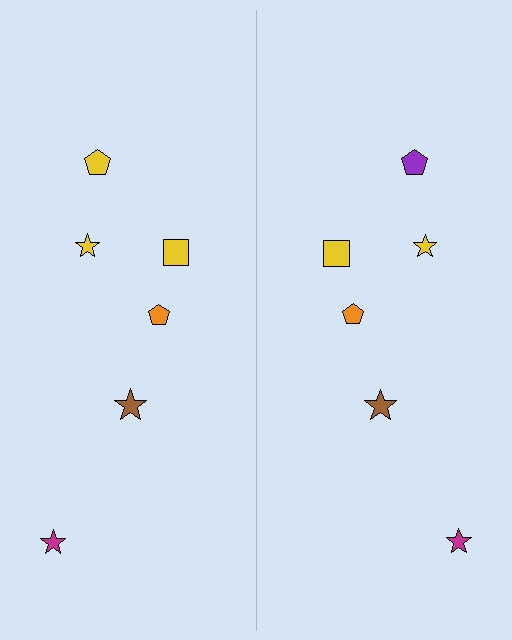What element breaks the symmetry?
The purple pentagon on the right side breaks the symmetry — its mirror counterpart is yellow.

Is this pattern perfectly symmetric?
No, the pattern is not perfectly symmetric. The purple pentagon on the right side breaks the symmetry — its mirror counterpart is yellow.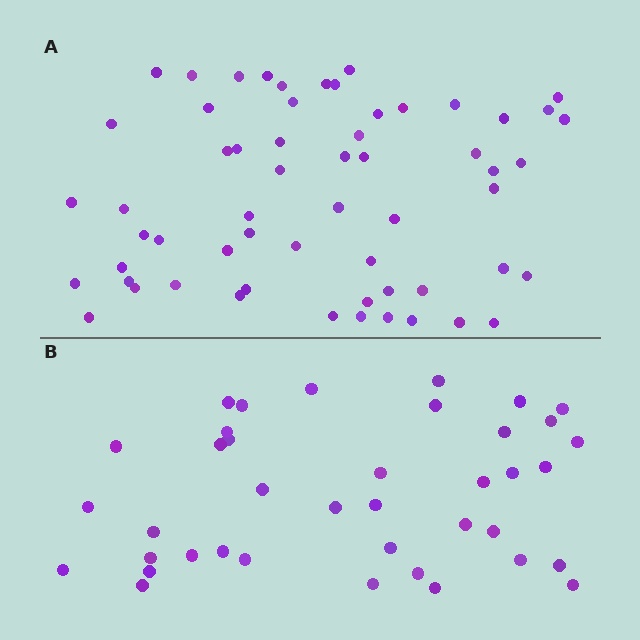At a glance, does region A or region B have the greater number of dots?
Region A (the top region) has more dots.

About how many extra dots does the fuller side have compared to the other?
Region A has approximately 20 more dots than region B.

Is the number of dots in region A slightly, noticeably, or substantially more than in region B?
Region A has substantially more. The ratio is roughly 1.5 to 1.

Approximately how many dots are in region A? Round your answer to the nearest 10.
About 60 dots. (The exact count is 59, which rounds to 60.)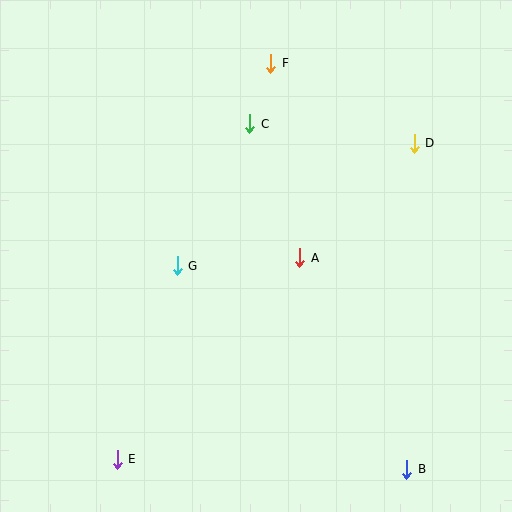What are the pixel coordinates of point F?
Point F is at (271, 63).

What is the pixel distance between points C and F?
The distance between C and F is 64 pixels.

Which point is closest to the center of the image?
Point A at (300, 258) is closest to the center.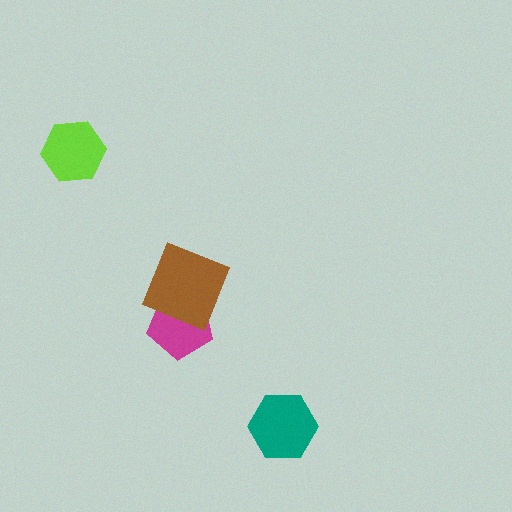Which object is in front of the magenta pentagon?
The brown square is in front of the magenta pentagon.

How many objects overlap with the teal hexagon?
0 objects overlap with the teal hexagon.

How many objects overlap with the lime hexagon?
0 objects overlap with the lime hexagon.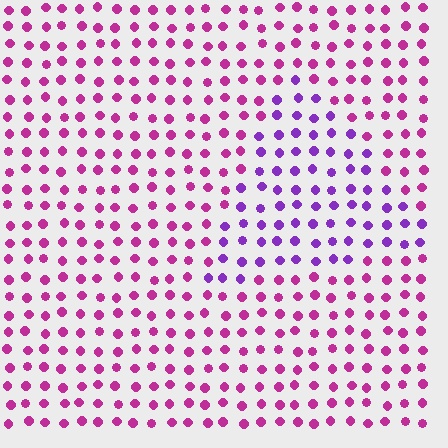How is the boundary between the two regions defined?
The boundary is defined purely by a slight shift in hue (about 40 degrees). Spacing, size, and orientation are identical on both sides.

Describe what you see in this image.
The image is filled with small magenta elements in a uniform arrangement. A triangle-shaped region is visible where the elements are tinted to a slightly different hue, forming a subtle color boundary.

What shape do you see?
I see a triangle.